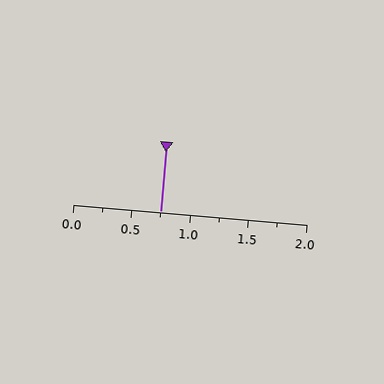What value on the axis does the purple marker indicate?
The marker indicates approximately 0.75.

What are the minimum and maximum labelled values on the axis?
The axis runs from 0.0 to 2.0.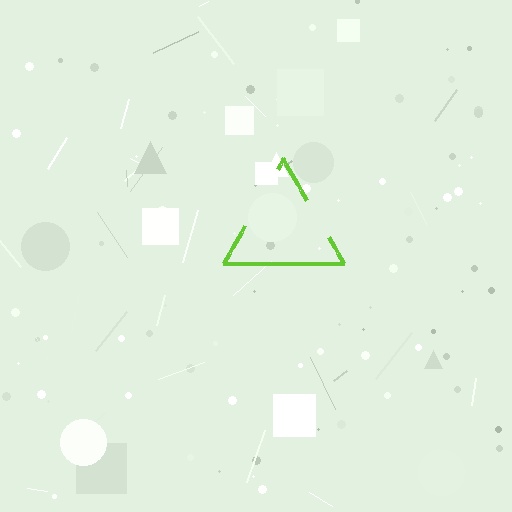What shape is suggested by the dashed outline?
The dashed outline suggests a triangle.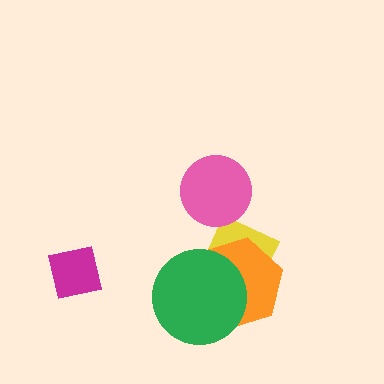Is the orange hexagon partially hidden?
Yes, it is partially covered by another shape.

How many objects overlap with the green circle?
2 objects overlap with the green circle.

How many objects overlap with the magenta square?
0 objects overlap with the magenta square.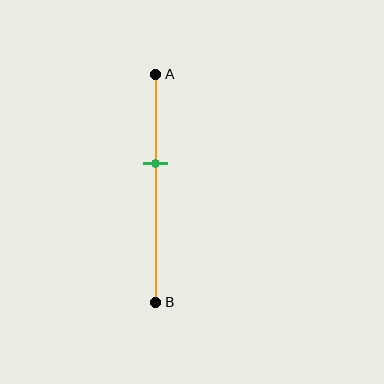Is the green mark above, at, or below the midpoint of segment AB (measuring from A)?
The green mark is above the midpoint of segment AB.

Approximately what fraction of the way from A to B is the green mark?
The green mark is approximately 40% of the way from A to B.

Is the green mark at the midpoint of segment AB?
No, the mark is at about 40% from A, not at the 50% midpoint.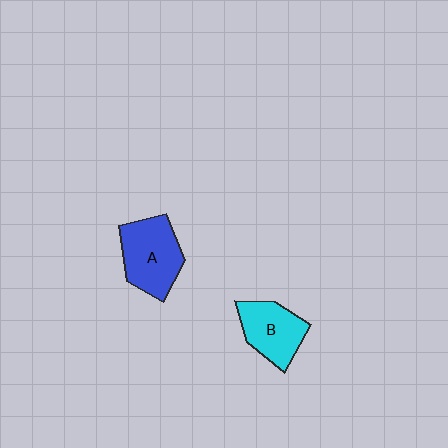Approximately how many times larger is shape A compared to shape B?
Approximately 1.2 times.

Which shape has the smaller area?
Shape B (cyan).